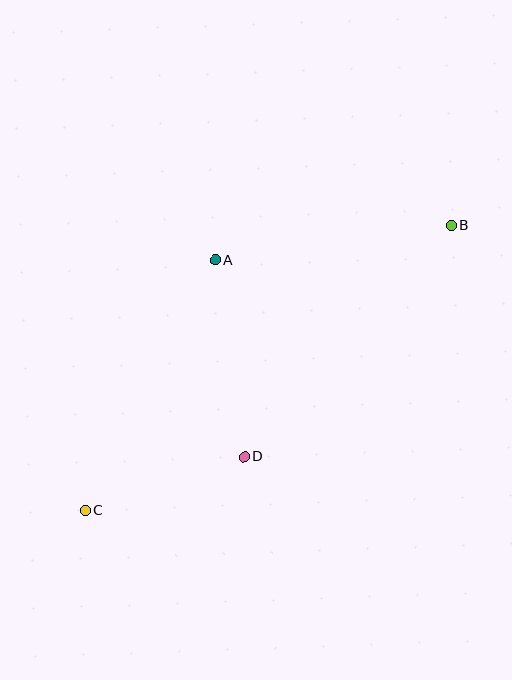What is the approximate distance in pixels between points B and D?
The distance between B and D is approximately 310 pixels.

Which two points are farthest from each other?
Points B and C are farthest from each other.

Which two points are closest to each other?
Points C and D are closest to each other.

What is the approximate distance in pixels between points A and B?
The distance between A and B is approximately 239 pixels.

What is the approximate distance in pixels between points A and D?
The distance between A and D is approximately 199 pixels.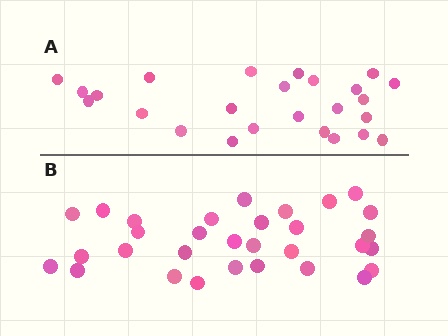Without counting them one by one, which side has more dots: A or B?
Region B (the bottom region) has more dots.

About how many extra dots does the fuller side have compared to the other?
Region B has about 6 more dots than region A.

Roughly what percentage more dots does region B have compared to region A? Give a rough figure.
About 25% more.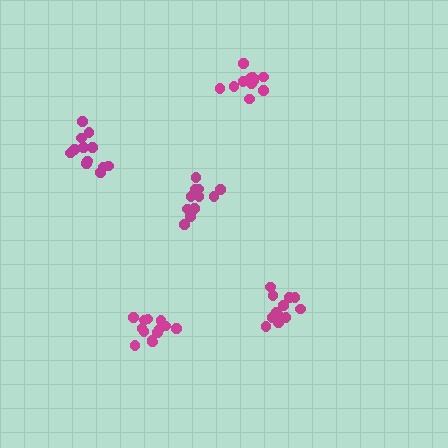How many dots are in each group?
Group 1: 13 dots, Group 2: 12 dots, Group 3: 13 dots, Group 4: 12 dots, Group 5: 12 dots (62 total).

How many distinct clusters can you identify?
There are 5 distinct clusters.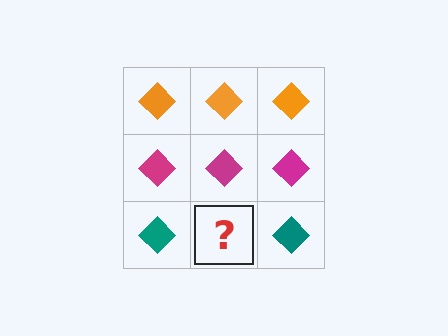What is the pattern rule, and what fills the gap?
The rule is that each row has a consistent color. The gap should be filled with a teal diamond.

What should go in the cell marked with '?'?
The missing cell should contain a teal diamond.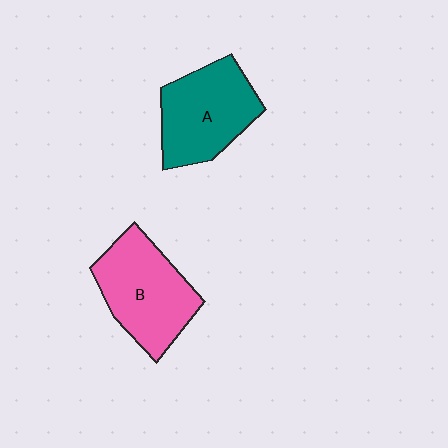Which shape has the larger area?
Shape B (pink).